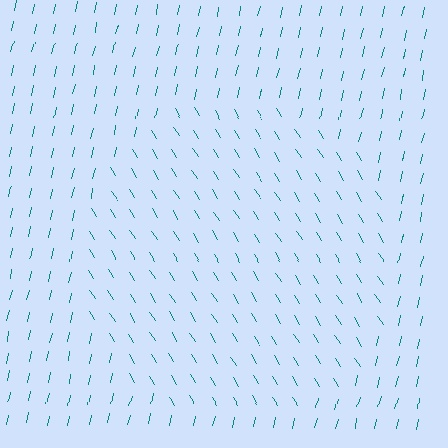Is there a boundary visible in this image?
Yes, there is a texture boundary formed by a change in line orientation.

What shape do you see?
I see a circle.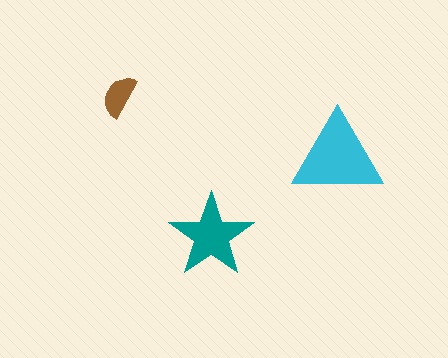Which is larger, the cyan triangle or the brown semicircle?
The cyan triangle.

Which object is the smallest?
The brown semicircle.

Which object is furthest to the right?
The cyan triangle is rightmost.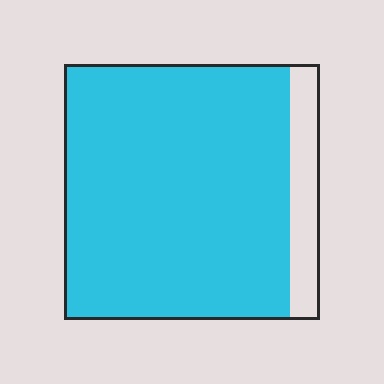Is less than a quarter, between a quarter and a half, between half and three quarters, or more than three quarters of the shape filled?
More than three quarters.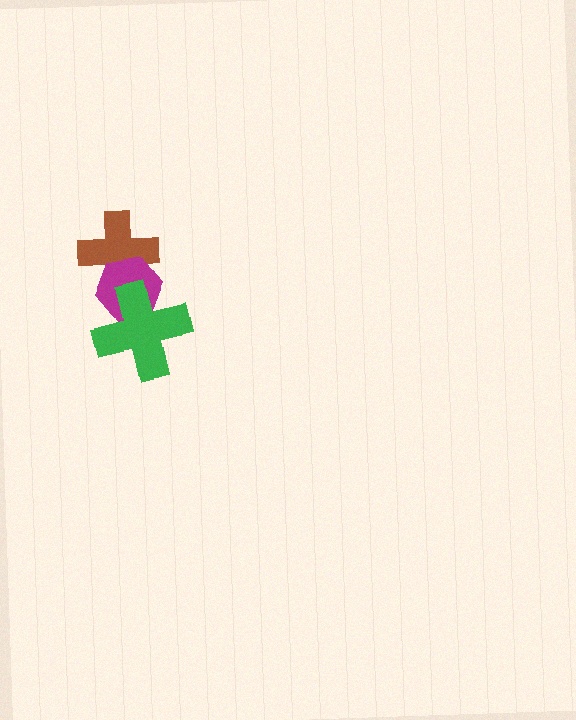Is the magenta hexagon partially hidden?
Yes, it is partially covered by another shape.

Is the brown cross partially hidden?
Yes, it is partially covered by another shape.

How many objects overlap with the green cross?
1 object overlaps with the green cross.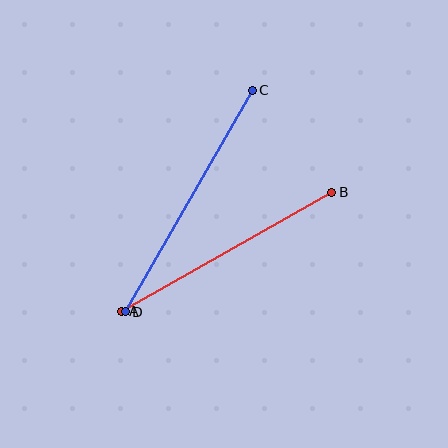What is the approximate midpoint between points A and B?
The midpoint is at approximately (227, 252) pixels.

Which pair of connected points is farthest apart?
Points C and D are farthest apart.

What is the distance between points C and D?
The distance is approximately 255 pixels.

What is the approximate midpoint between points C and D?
The midpoint is at approximately (189, 201) pixels.